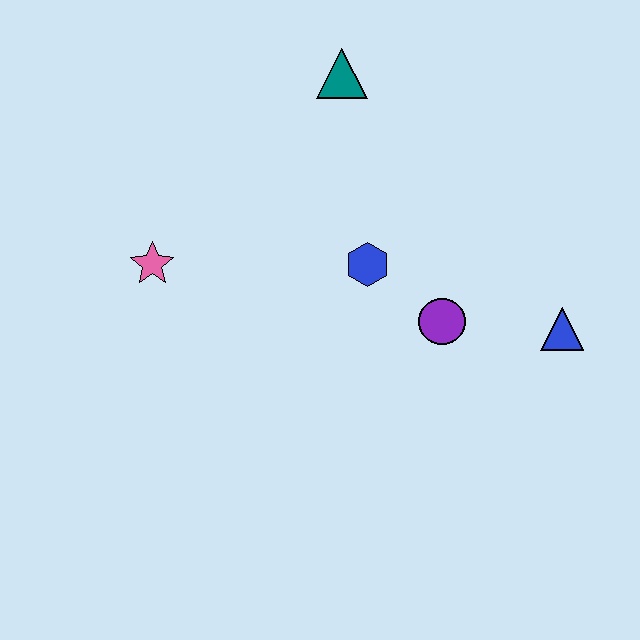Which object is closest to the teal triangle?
The blue hexagon is closest to the teal triangle.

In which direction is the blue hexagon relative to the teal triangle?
The blue hexagon is below the teal triangle.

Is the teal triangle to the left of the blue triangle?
Yes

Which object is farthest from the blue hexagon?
The pink star is farthest from the blue hexagon.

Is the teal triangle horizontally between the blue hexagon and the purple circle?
No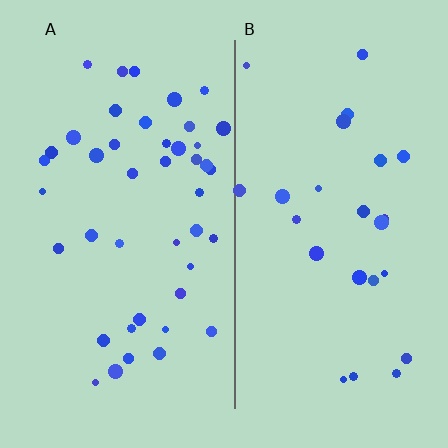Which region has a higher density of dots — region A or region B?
A (the left).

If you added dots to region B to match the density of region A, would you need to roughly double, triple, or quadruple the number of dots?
Approximately double.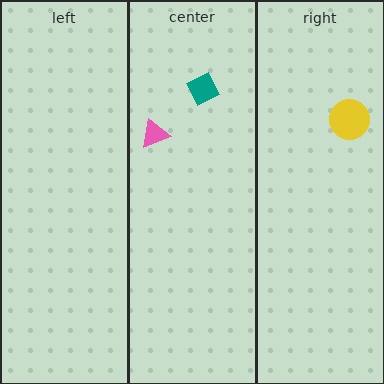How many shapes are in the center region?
2.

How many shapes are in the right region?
1.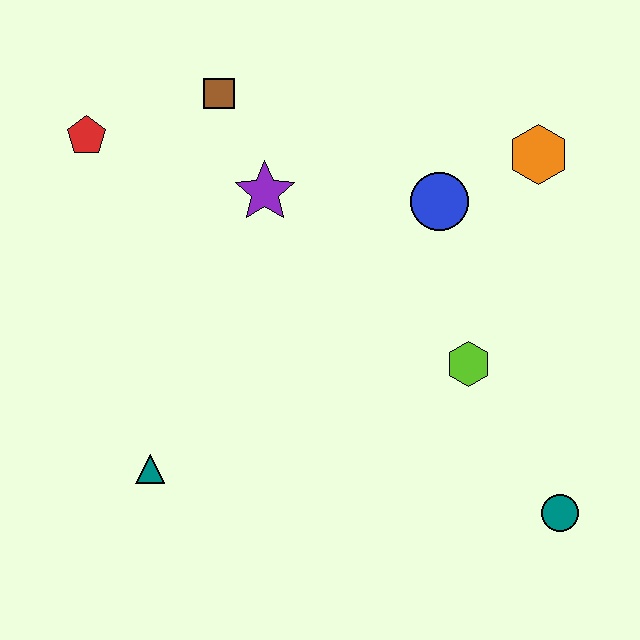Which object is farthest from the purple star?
The teal circle is farthest from the purple star.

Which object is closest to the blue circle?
The orange hexagon is closest to the blue circle.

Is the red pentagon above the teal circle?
Yes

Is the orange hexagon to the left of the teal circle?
Yes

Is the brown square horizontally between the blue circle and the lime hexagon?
No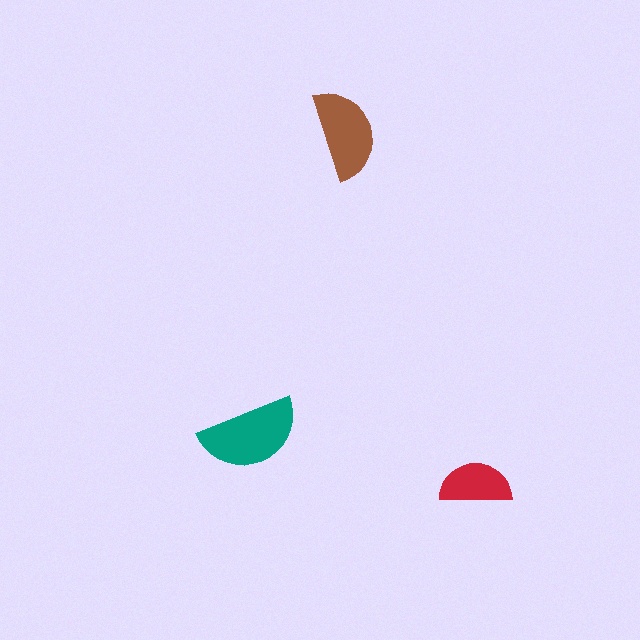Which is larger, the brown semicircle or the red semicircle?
The brown one.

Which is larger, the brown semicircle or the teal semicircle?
The teal one.